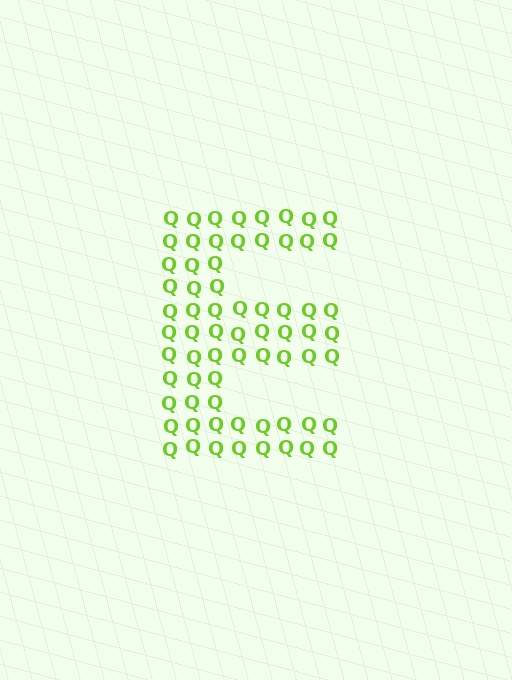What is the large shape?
The large shape is the letter E.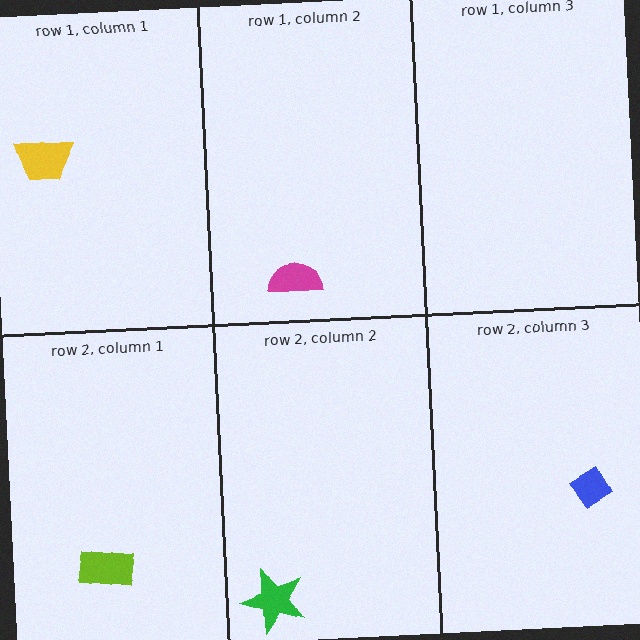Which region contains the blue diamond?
The row 2, column 3 region.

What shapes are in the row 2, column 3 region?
The blue diamond.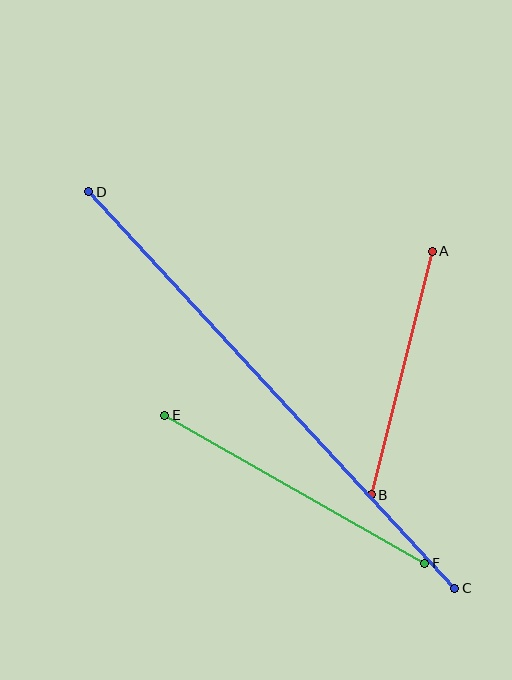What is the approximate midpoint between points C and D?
The midpoint is at approximately (272, 390) pixels.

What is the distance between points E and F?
The distance is approximately 299 pixels.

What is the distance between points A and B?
The distance is approximately 251 pixels.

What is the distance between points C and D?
The distance is approximately 539 pixels.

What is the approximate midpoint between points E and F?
The midpoint is at approximately (295, 489) pixels.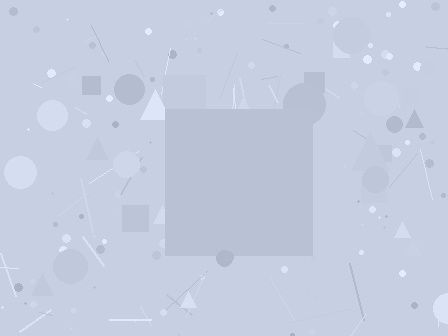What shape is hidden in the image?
A square is hidden in the image.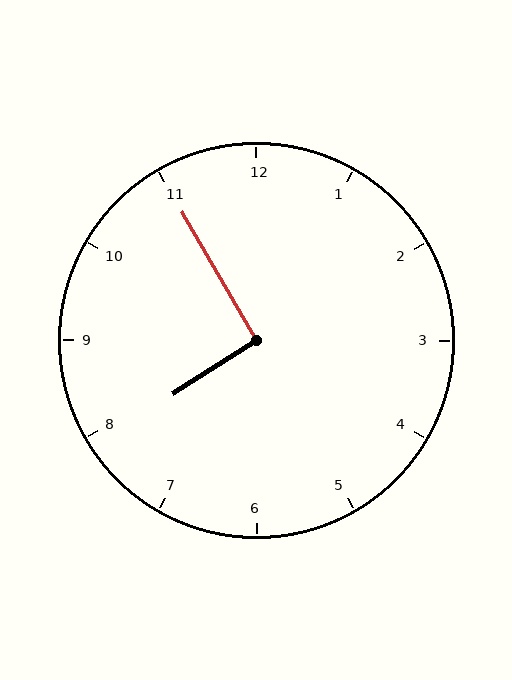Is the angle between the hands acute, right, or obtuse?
It is right.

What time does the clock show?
7:55.